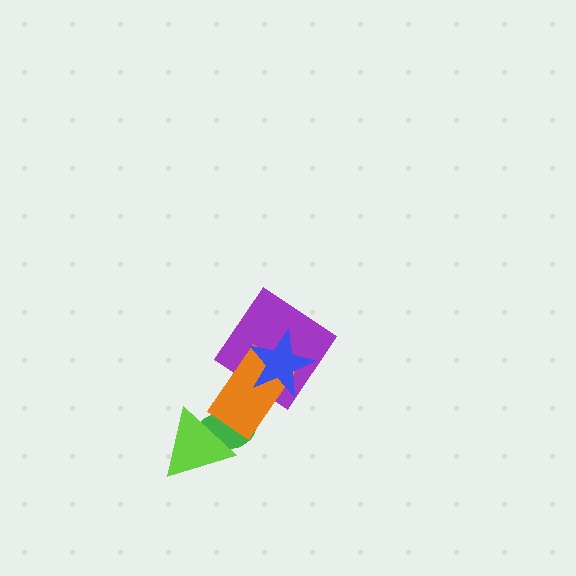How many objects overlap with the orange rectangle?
3 objects overlap with the orange rectangle.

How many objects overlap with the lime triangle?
1 object overlaps with the lime triangle.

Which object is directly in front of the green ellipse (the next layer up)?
The orange rectangle is directly in front of the green ellipse.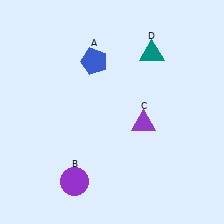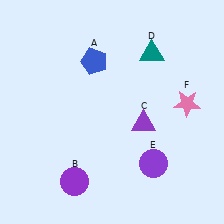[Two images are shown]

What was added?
A purple circle (E), a pink star (F) were added in Image 2.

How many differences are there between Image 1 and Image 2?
There are 2 differences between the two images.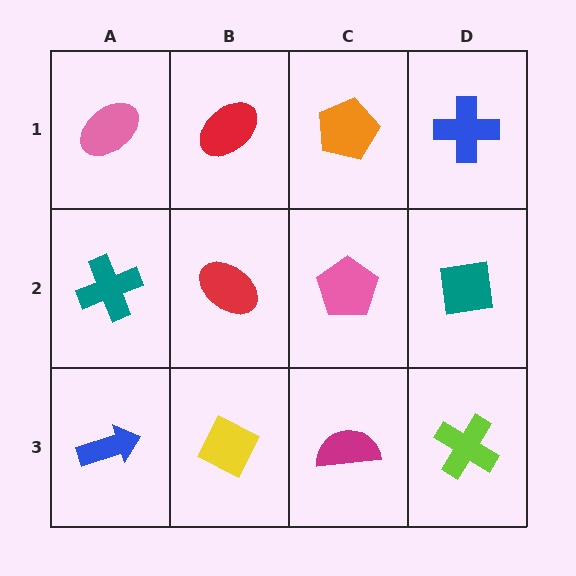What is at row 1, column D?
A blue cross.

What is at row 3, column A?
A blue arrow.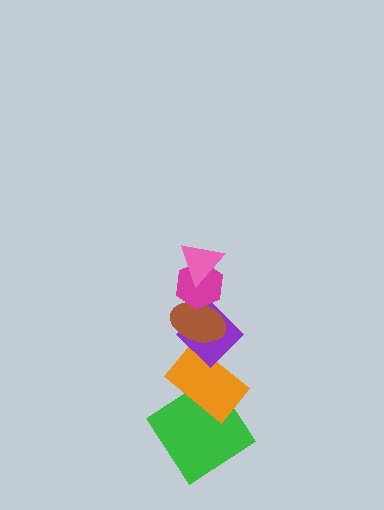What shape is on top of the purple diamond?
The brown ellipse is on top of the purple diamond.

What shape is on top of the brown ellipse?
The magenta hexagon is on top of the brown ellipse.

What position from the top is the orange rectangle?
The orange rectangle is 5th from the top.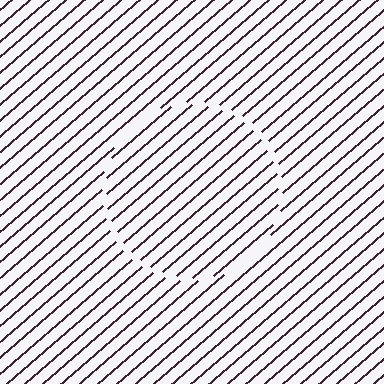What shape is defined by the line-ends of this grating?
An illusory circle. The interior of the shape contains the same grating, shifted by half a period — the contour is defined by the phase discontinuity where line-ends from the inner and outer gratings abut.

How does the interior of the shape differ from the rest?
The interior of the shape contains the same grating, shifted by half a period — the contour is defined by the phase discontinuity where line-ends from the inner and outer gratings abut.